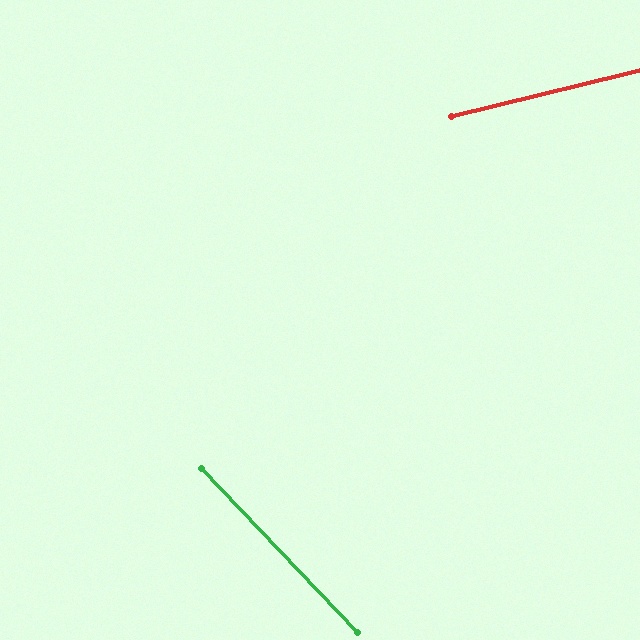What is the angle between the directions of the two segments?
Approximately 60 degrees.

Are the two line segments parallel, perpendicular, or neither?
Neither parallel nor perpendicular — they differ by about 60°.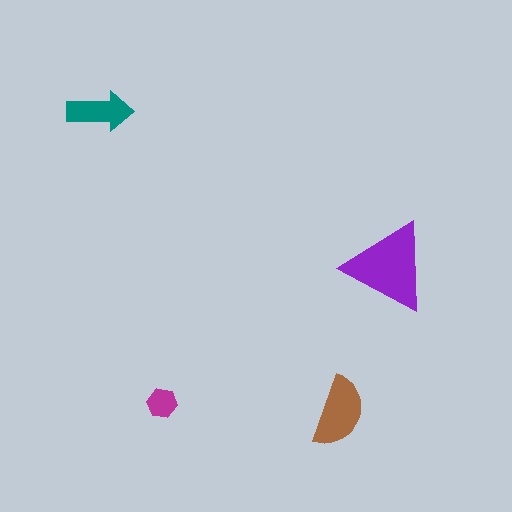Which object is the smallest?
The magenta hexagon.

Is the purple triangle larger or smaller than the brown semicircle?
Larger.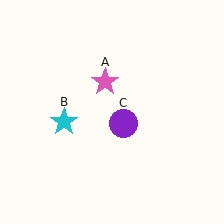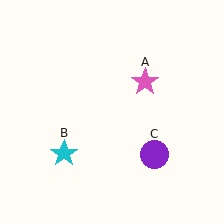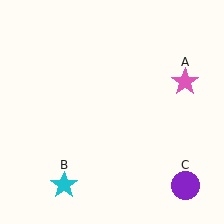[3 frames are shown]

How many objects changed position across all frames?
3 objects changed position: pink star (object A), cyan star (object B), purple circle (object C).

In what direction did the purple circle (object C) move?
The purple circle (object C) moved down and to the right.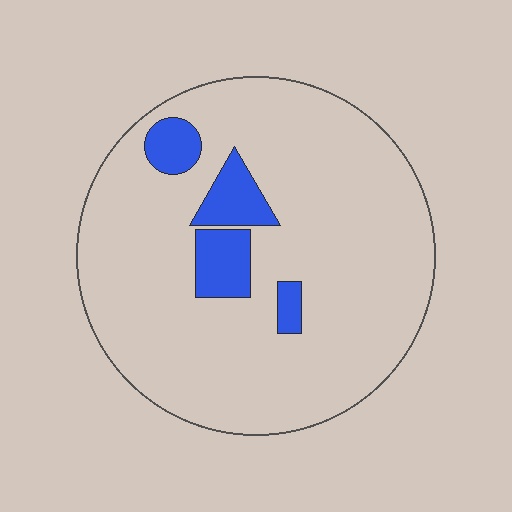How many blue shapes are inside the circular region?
4.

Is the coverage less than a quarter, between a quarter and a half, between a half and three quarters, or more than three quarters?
Less than a quarter.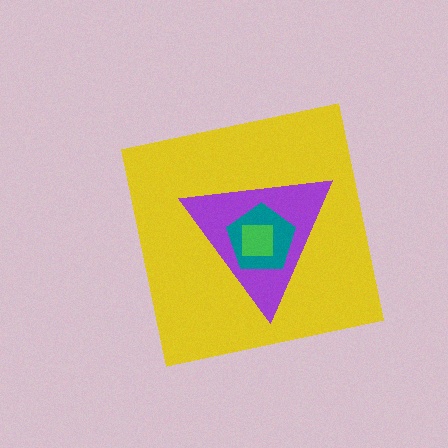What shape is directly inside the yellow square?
The purple triangle.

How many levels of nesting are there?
4.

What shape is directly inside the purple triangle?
The teal pentagon.